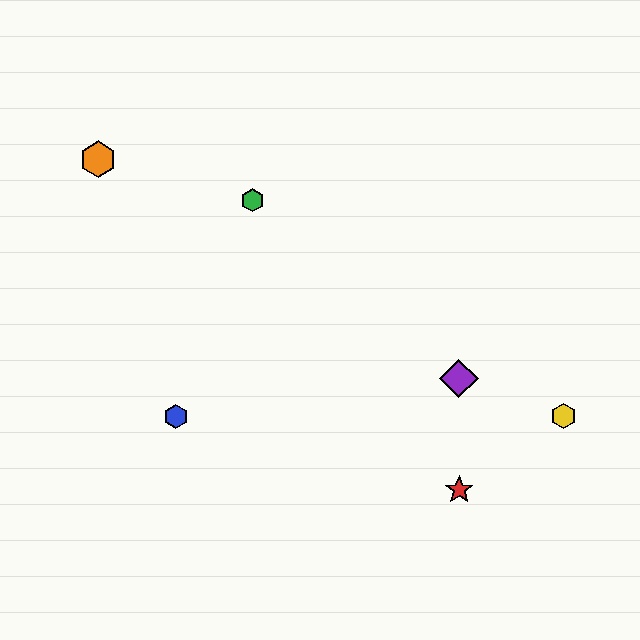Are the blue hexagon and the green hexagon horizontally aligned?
No, the blue hexagon is at y≈416 and the green hexagon is at y≈200.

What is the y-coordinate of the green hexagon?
The green hexagon is at y≈200.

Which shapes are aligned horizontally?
The blue hexagon, the yellow hexagon are aligned horizontally.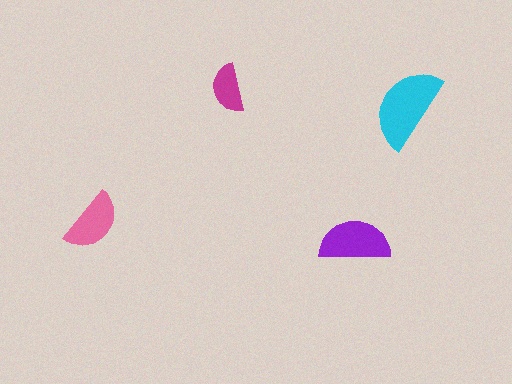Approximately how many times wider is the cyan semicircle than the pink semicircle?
About 1.5 times wider.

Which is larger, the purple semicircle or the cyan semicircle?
The cyan one.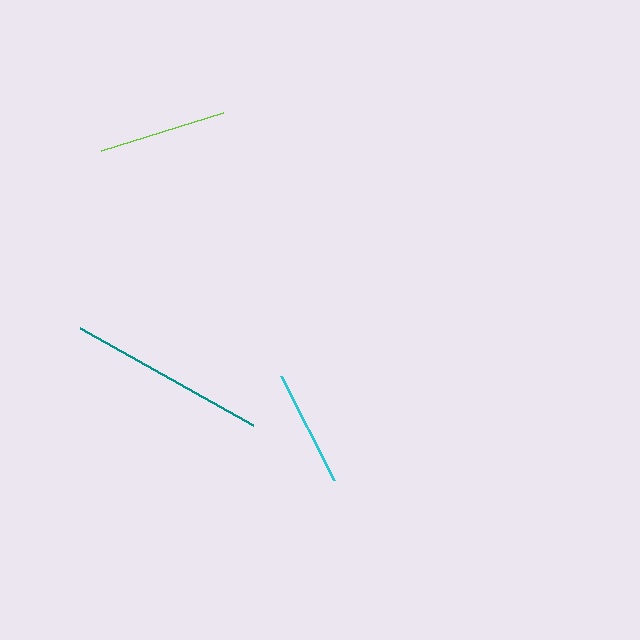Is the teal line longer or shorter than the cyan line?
The teal line is longer than the cyan line.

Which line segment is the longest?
The teal line is the longest at approximately 198 pixels.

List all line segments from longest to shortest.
From longest to shortest: teal, lime, cyan.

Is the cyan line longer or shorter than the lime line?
The lime line is longer than the cyan line.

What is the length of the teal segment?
The teal segment is approximately 198 pixels long.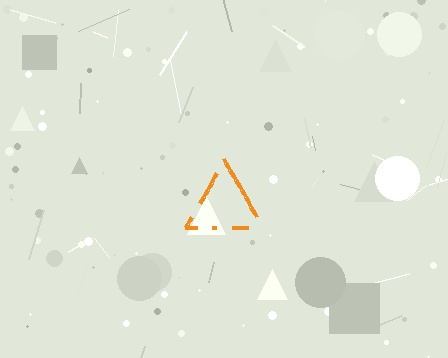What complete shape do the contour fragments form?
The contour fragments form a triangle.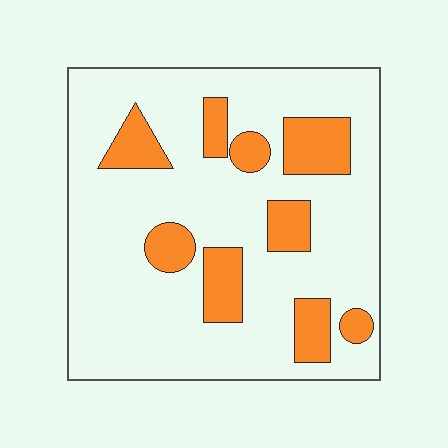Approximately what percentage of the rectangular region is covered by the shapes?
Approximately 20%.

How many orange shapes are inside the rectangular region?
9.